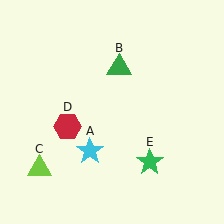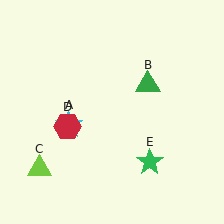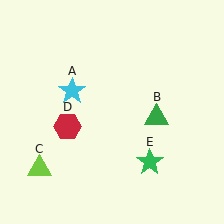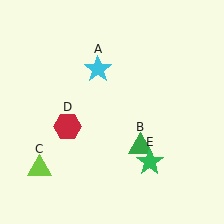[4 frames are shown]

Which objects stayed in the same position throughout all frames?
Lime triangle (object C) and red hexagon (object D) and green star (object E) remained stationary.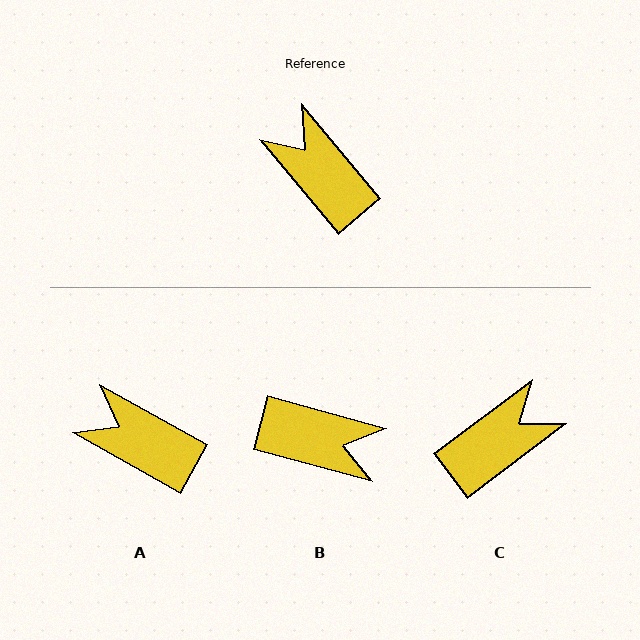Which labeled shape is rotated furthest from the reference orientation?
B, about 145 degrees away.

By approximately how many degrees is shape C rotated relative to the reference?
Approximately 93 degrees clockwise.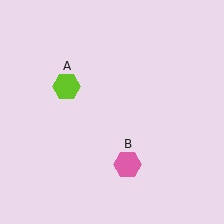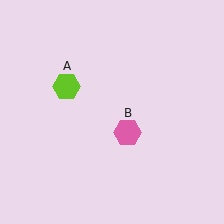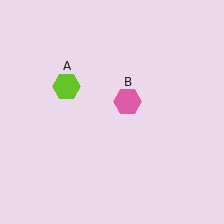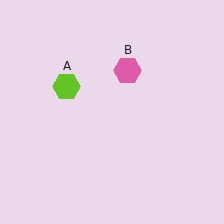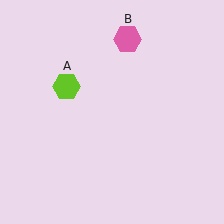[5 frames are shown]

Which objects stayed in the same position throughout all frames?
Lime hexagon (object A) remained stationary.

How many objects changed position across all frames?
1 object changed position: pink hexagon (object B).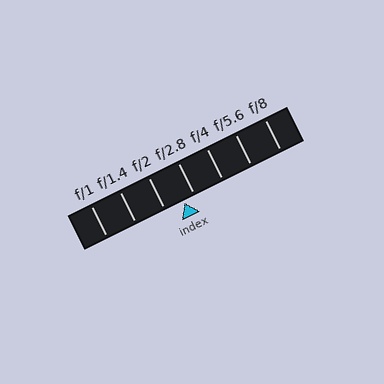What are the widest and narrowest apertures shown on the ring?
The widest aperture shown is f/1 and the narrowest is f/8.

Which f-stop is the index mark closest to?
The index mark is closest to f/2.8.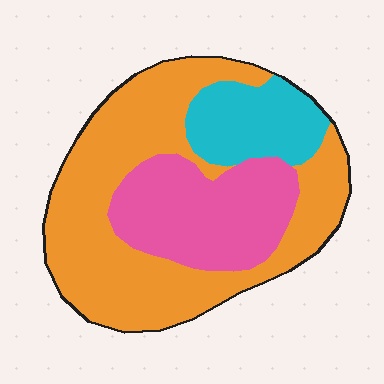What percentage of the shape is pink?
Pink covers 27% of the shape.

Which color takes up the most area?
Orange, at roughly 55%.